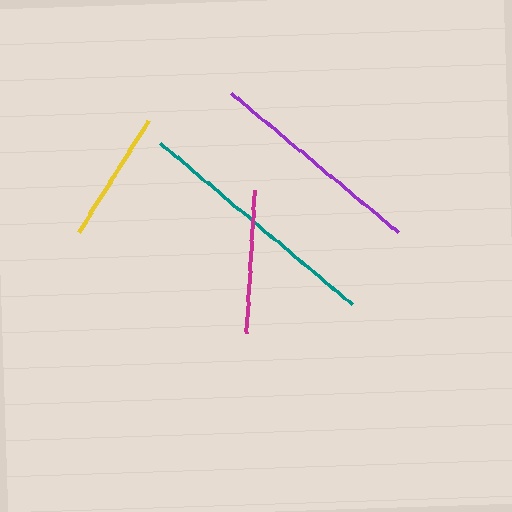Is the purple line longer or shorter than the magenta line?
The purple line is longer than the magenta line.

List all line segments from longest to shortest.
From longest to shortest: teal, purple, magenta, yellow.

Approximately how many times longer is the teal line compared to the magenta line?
The teal line is approximately 1.7 times the length of the magenta line.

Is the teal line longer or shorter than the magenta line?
The teal line is longer than the magenta line.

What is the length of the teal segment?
The teal segment is approximately 249 pixels long.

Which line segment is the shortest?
The yellow line is the shortest at approximately 131 pixels.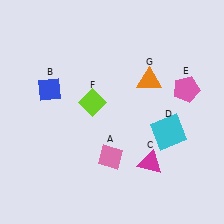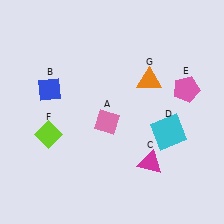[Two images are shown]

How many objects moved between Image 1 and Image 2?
2 objects moved between the two images.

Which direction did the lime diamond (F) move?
The lime diamond (F) moved left.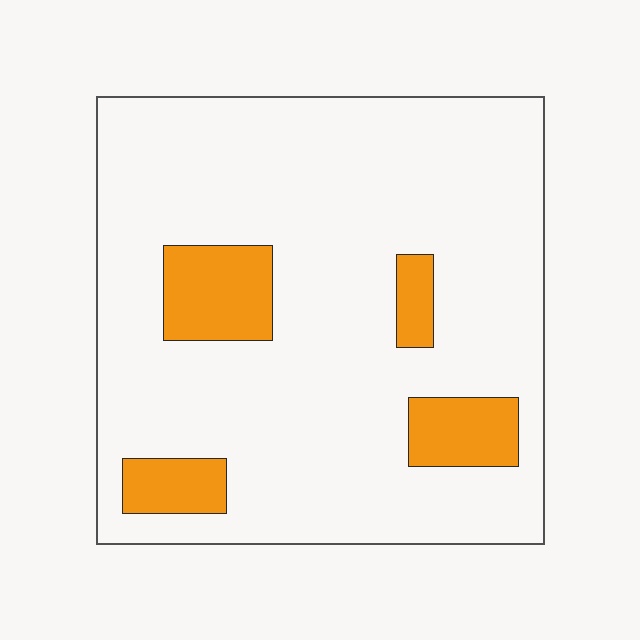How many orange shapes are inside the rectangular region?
4.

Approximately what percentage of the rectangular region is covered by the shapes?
Approximately 15%.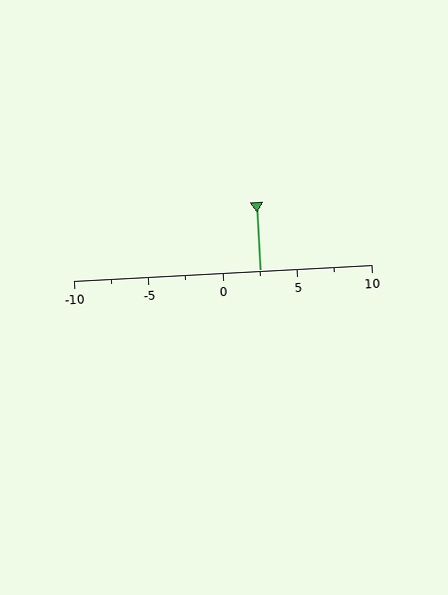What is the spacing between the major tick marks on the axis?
The major ticks are spaced 5 apart.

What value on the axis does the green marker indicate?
The marker indicates approximately 2.5.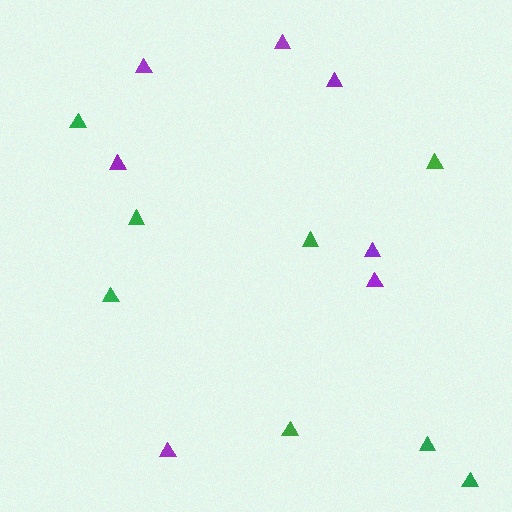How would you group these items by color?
There are 2 groups: one group of green triangles (8) and one group of purple triangles (7).